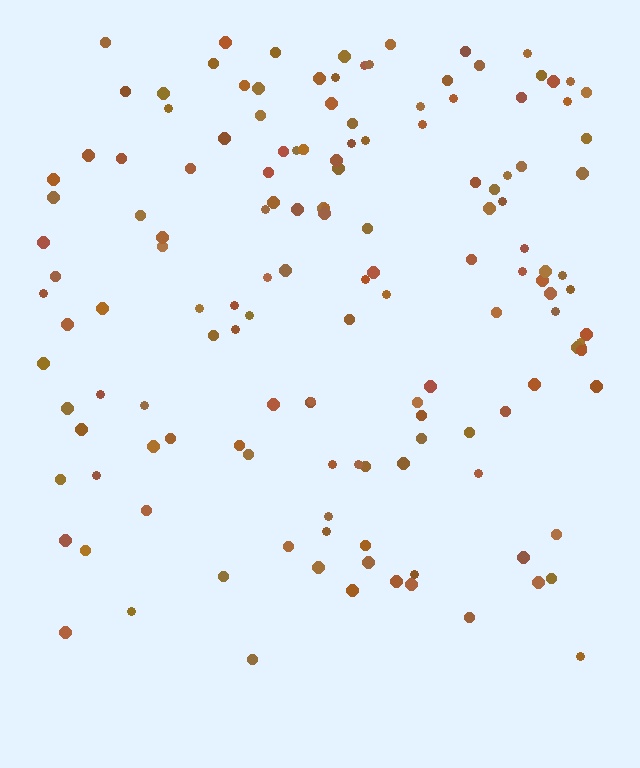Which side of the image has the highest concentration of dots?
The top.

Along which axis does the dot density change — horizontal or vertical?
Vertical.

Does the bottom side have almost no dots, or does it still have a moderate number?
Still a moderate number, just noticeably fewer than the top.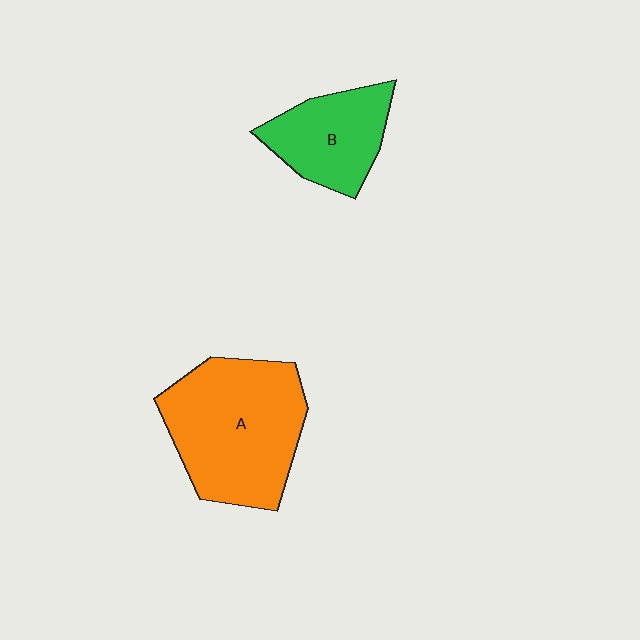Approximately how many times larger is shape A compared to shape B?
Approximately 1.8 times.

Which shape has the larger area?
Shape A (orange).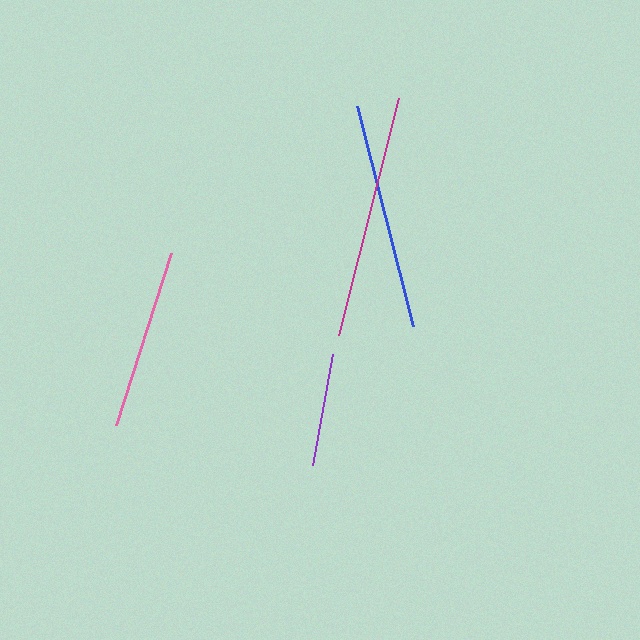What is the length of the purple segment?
The purple segment is approximately 113 pixels long.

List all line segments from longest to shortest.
From longest to shortest: magenta, blue, pink, purple.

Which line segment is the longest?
The magenta line is the longest at approximately 244 pixels.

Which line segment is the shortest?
The purple line is the shortest at approximately 113 pixels.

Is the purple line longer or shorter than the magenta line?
The magenta line is longer than the purple line.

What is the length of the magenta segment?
The magenta segment is approximately 244 pixels long.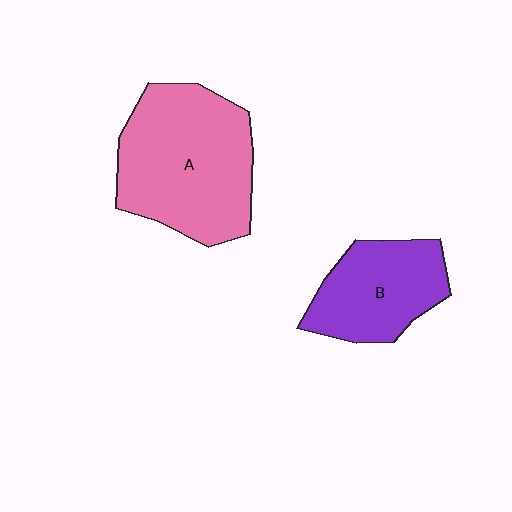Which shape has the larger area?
Shape A (pink).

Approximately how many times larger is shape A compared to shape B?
Approximately 1.6 times.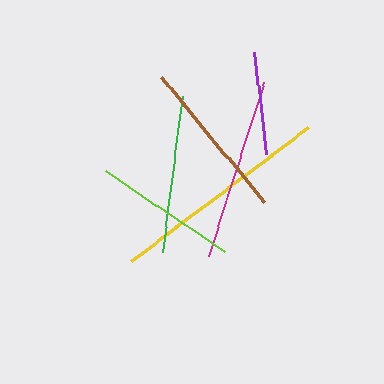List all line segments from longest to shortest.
From longest to shortest: yellow, magenta, brown, green, lime, purple.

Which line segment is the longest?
The yellow line is the longest at approximately 222 pixels.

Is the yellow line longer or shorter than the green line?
The yellow line is longer than the green line.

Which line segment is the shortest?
The purple line is the shortest at approximately 103 pixels.